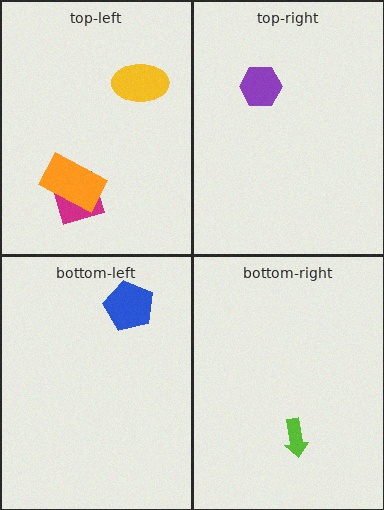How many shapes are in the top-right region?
1.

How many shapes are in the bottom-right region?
1.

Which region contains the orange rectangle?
The top-left region.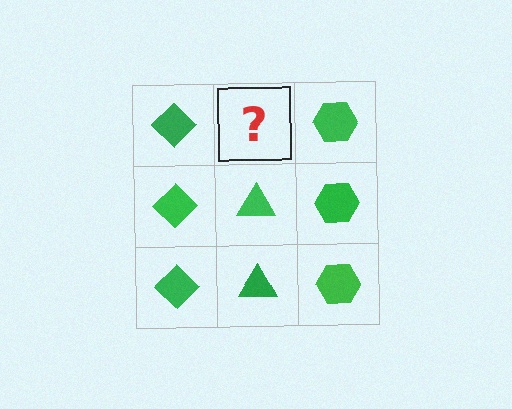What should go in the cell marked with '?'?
The missing cell should contain a green triangle.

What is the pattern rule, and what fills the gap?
The rule is that each column has a consistent shape. The gap should be filled with a green triangle.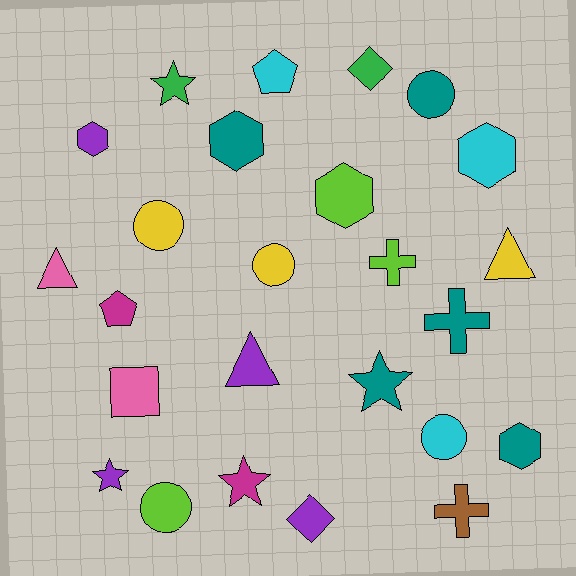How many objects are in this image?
There are 25 objects.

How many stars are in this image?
There are 4 stars.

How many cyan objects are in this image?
There are 3 cyan objects.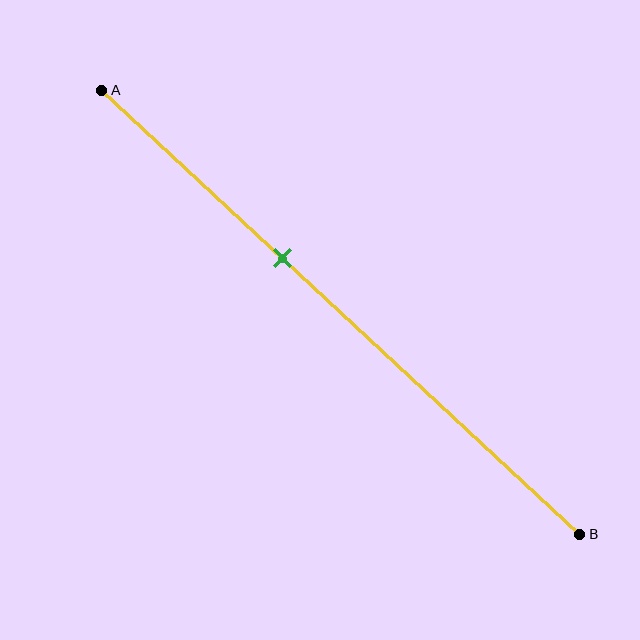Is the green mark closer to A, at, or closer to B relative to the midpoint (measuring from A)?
The green mark is closer to point A than the midpoint of segment AB.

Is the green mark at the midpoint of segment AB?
No, the mark is at about 40% from A, not at the 50% midpoint.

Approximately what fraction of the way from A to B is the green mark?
The green mark is approximately 40% of the way from A to B.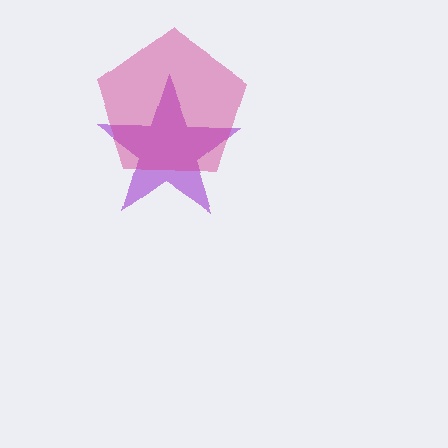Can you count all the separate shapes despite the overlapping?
Yes, there are 2 separate shapes.